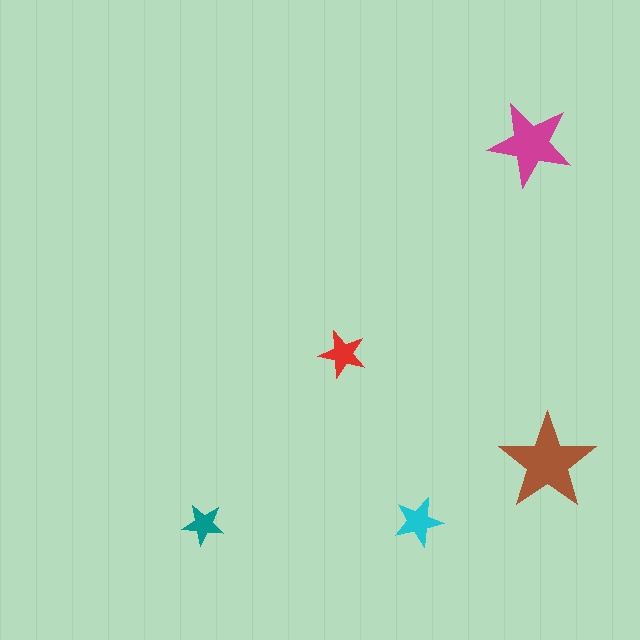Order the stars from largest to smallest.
the brown one, the magenta one, the cyan one, the red one, the teal one.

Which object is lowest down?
The teal star is bottommost.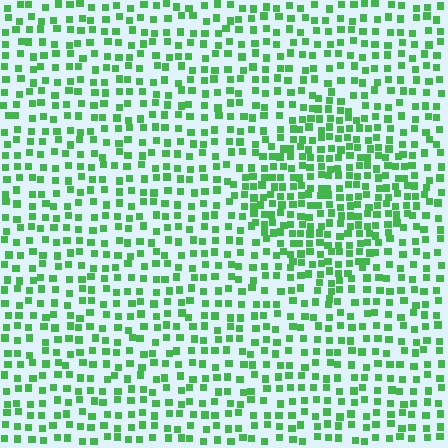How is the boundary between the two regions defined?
The boundary is defined by a change in element density (approximately 1.7x ratio). All elements are the same color, size, and shape.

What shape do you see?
I see a diamond.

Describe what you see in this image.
The image contains small green elements arranged at two different densities. A diamond-shaped region is visible where the elements are more densely packed than the surrounding area.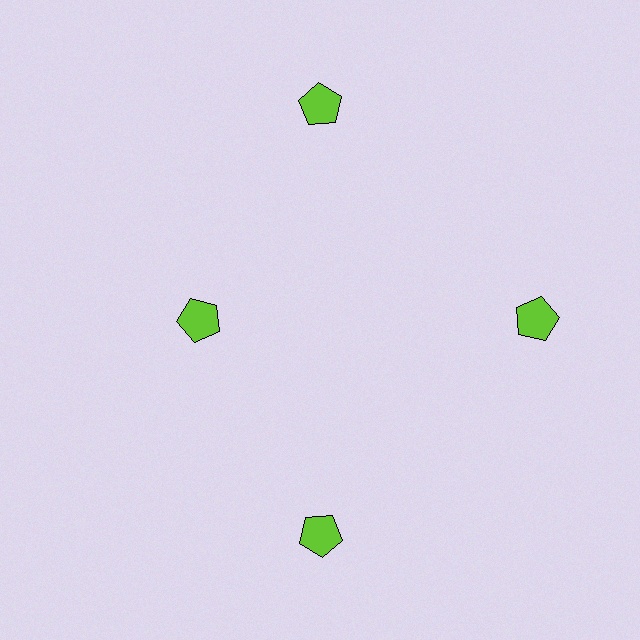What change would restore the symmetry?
The symmetry would be restored by moving it outward, back onto the ring so that all 4 pentagons sit at equal angles and equal distance from the center.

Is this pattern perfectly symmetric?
No. The 4 lime pentagons are arranged in a ring, but one element near the 9 o'clock position is pulled inward toward the center, breaking the 4-fold rotational symmetry.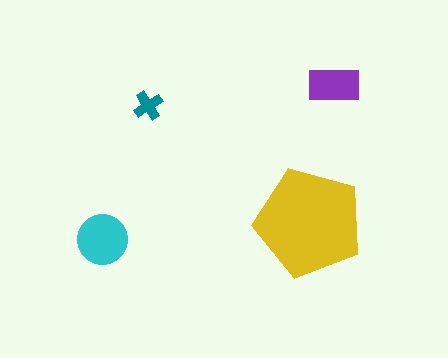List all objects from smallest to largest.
The teal cross, the purple rectangle, the cyan circle, the yellow pentagon.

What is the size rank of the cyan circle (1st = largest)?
2nd.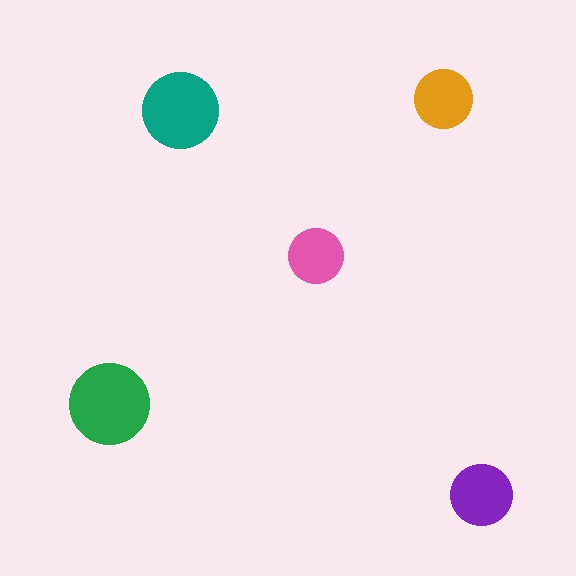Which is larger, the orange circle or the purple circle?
The purple one.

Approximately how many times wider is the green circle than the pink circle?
About 1.5 times wider.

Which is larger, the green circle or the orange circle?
The green one.